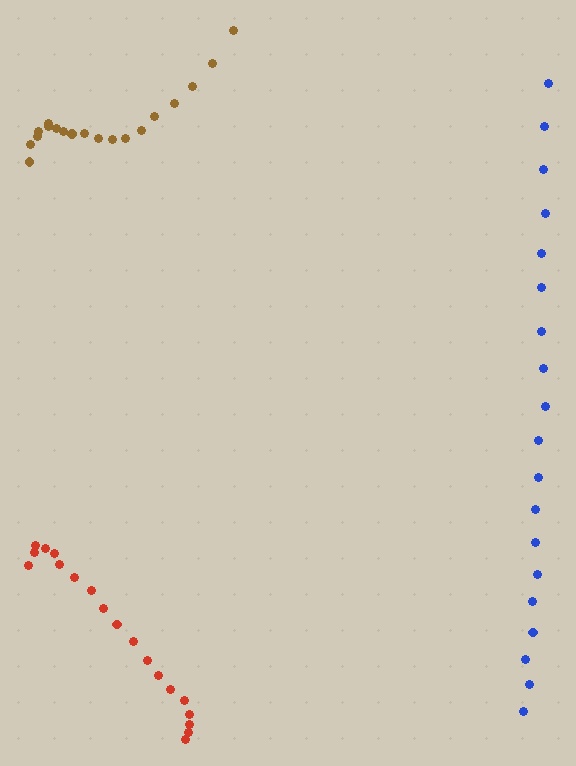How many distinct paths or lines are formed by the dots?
There are 3 distinct paths.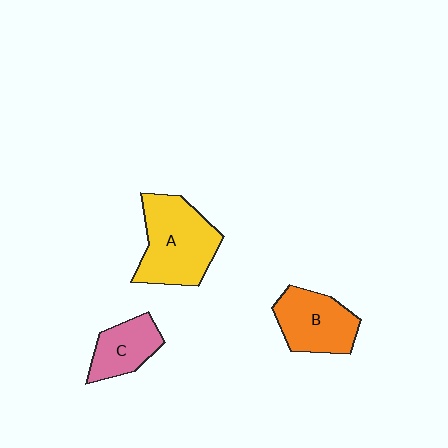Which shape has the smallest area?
Shape C (pink).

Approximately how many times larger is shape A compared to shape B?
Approximately 1.3 times.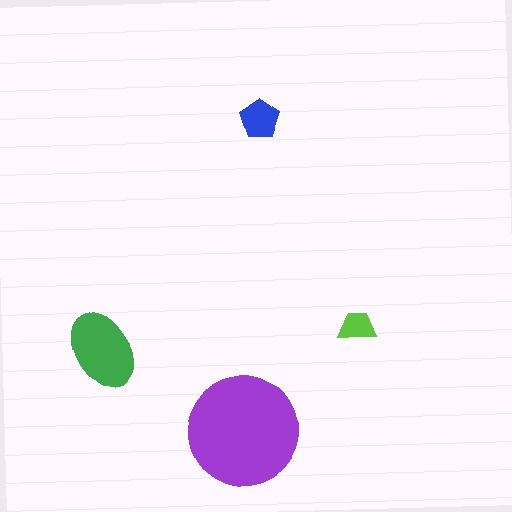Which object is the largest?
The purple circle.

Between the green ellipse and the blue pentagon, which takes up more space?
The green ellipse.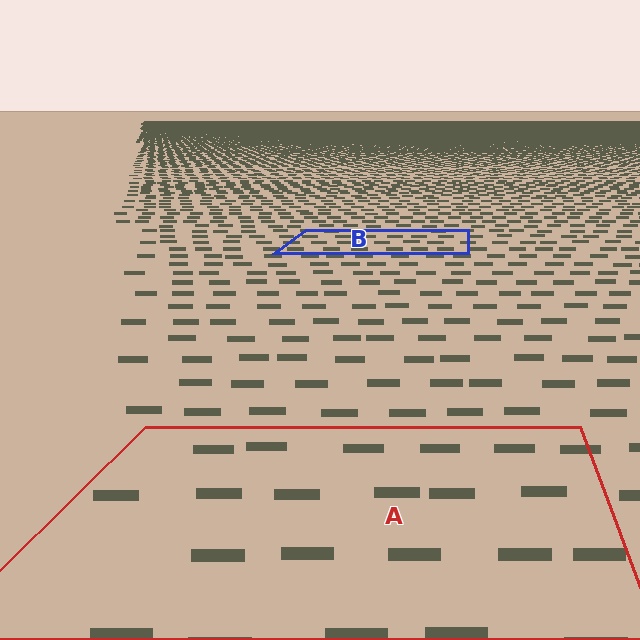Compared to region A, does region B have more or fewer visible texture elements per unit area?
Region B has more texture elements per unit area — they are packed more densely because it is farther away.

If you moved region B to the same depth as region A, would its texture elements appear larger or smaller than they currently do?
They would appear larger. At a closer depth, the same texture elements are projected at a bigger on-screen size.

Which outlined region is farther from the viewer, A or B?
Region B is farther from the viewer — the texture elements inside it appear smaller and more densely packed.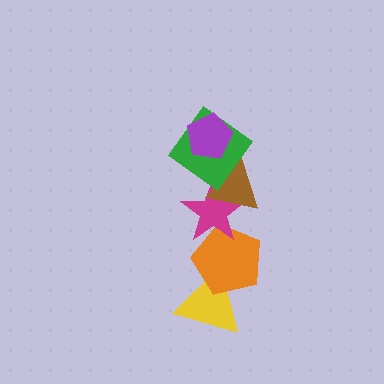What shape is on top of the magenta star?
The brown triangle is on top of the magenta star.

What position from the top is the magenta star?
The magenta star is 4th from the top.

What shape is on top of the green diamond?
The purple pentagon is on top of the green diamond.